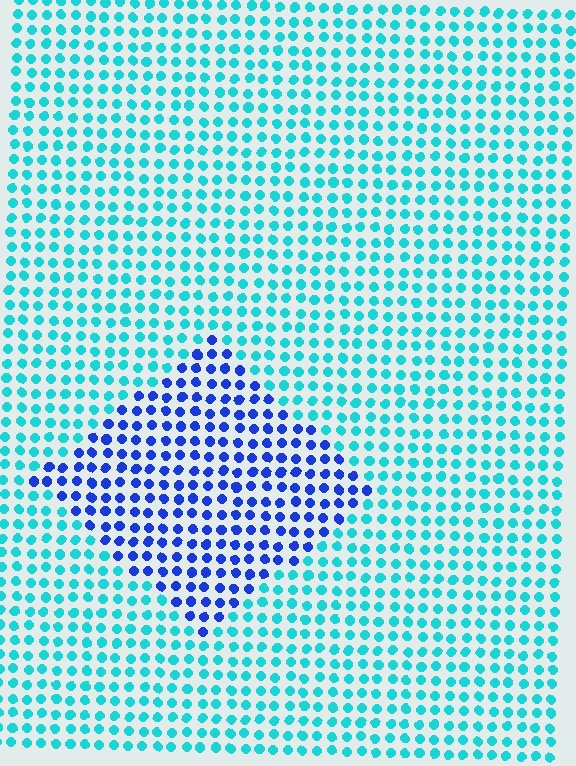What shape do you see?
I see a diamond.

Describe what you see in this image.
The image is filled with small cyan elements in a uniform arrangement. A diamond-shaped region is visible where the elements are tinted to a slightly different hue, forming a subtle color boundary.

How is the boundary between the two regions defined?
The boundary is defined purely by a slight shift in hue (about 51 degrees). Spacing, size, and orientation are identical on both sides.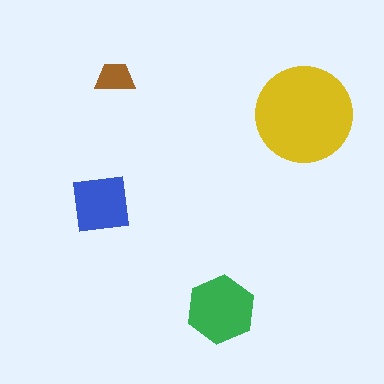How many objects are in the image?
There are 4 objects in the image.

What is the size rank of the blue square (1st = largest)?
3rd.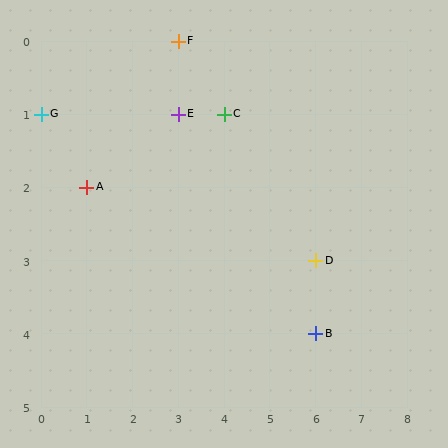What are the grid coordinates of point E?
Point E is at grid coordinates (3, 1).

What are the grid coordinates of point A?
Point A is at grid coordinates (1, 2).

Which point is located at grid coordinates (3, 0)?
Point F is at (3, 0).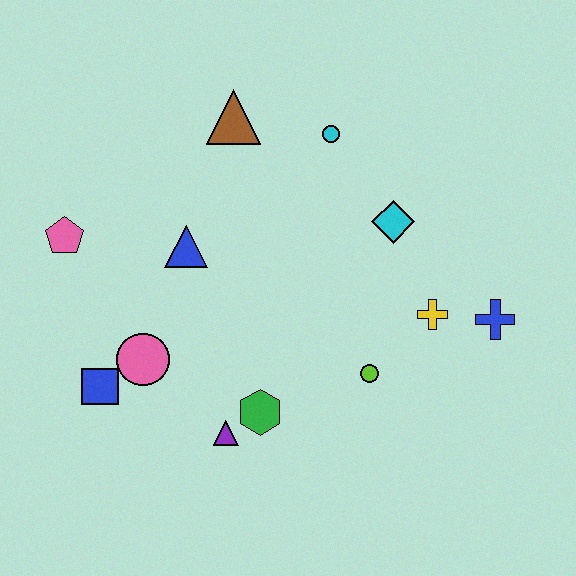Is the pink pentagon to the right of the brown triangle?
No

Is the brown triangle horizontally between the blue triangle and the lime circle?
Yes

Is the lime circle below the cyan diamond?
Yes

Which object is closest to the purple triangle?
The green hexagon is closest to the purple triangle.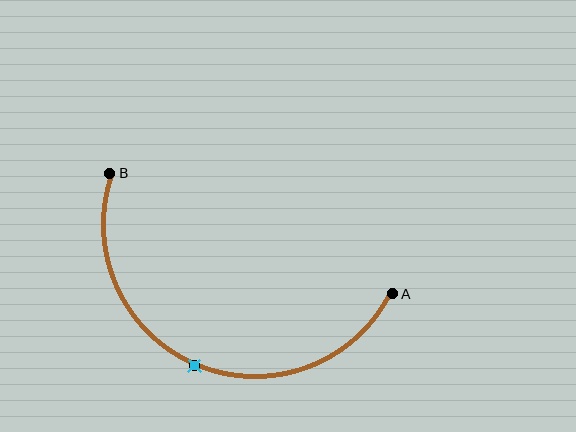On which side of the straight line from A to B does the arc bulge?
The arc bulges below the straight line connecting A and B.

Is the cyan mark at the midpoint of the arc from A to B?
Yes. The cyan mark lies on the arc at equal arc-length from both A and B — it is the arc midpoint.